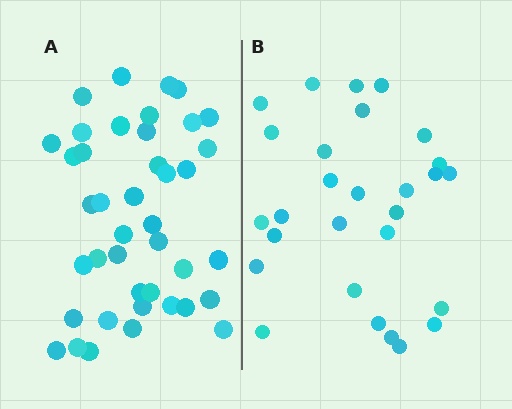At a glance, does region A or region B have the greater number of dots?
Region A (the left region) has more dots.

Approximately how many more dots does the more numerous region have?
Region A has approximately 15 more dots than region B.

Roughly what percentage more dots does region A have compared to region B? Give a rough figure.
About 45% more.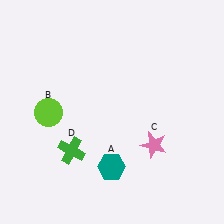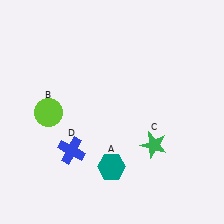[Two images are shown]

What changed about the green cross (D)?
In Image 1, D is green. In Image 2, it changed to blue.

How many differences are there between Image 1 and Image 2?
There are 2 differences between the two images.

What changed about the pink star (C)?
In Image 1, C is pink. In Image 2, it changed to green.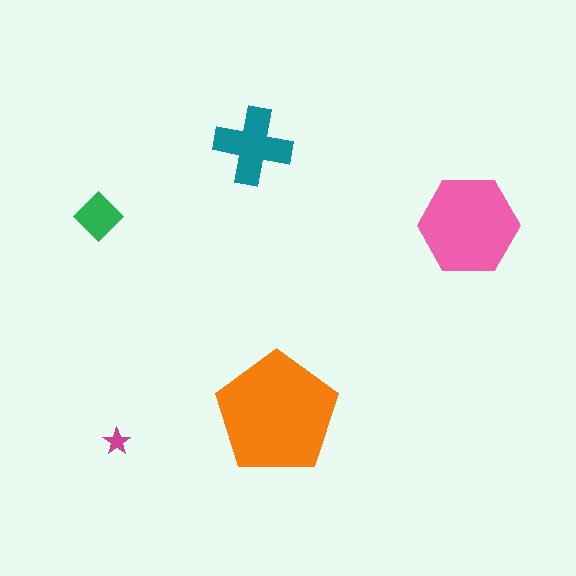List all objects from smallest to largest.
The magenta star, the green diamond, the teal cross, the pink hexagon, the orange pentagon.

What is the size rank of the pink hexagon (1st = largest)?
2nd.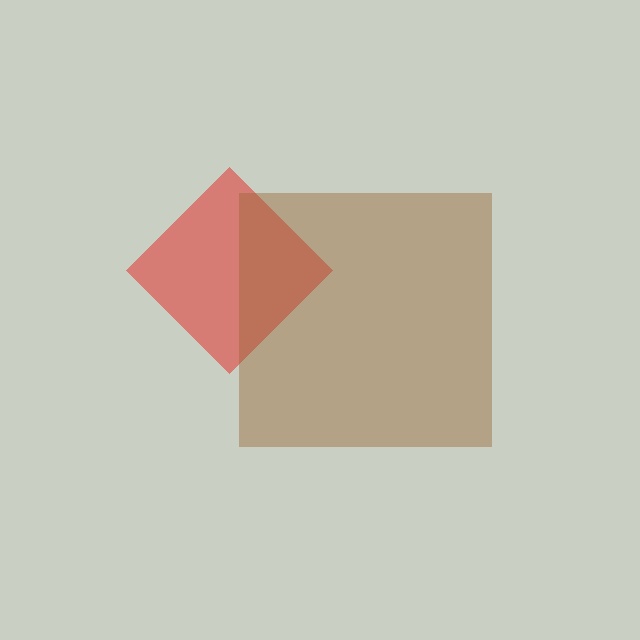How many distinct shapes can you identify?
There are 2 distinct shapes: a red diamond, a brown square.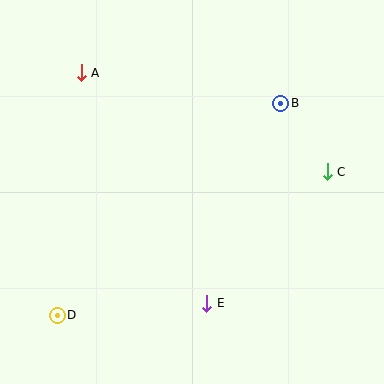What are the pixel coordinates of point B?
Point B is at (281, 103).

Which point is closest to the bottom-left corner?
Point D is closest to the bottom-left corner.